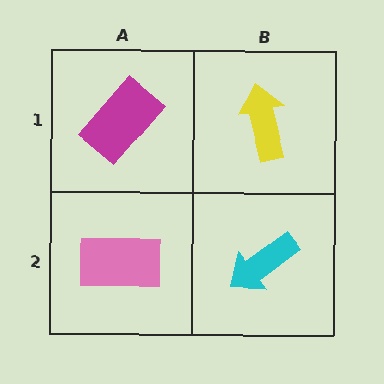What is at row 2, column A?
A pink rectangle.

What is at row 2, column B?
A cyan arrow.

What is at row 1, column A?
A magenta rectangle.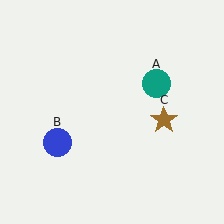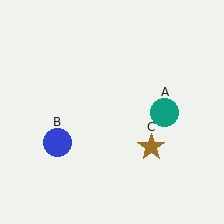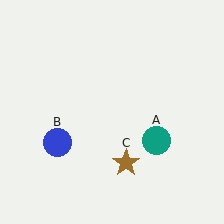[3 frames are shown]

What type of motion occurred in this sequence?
The teal circle (object A), brown star (object C) rotated clockwise around the center of the scene.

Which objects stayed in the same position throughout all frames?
Blue circle (object B) remained stationary.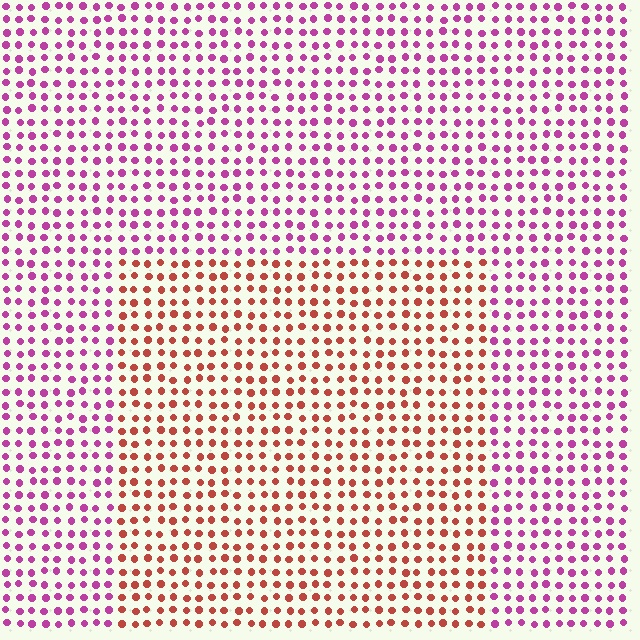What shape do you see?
I see a rectangle.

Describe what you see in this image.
The image is filled with small magenta elements in a uniform arrangement. A rectangle-shaped region is visible where the elements are tinted to a slightly different hue, forming a subtle color boundary.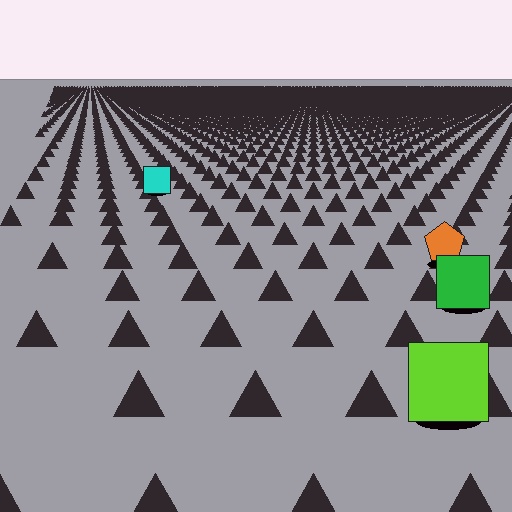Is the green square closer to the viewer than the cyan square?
Yes. The green square is closer — you can tell from the texture gradient: the ground texture is coarser near it.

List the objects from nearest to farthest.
From nearest to farthest: the lime square, the green square, the orange pentagon, the cyan square.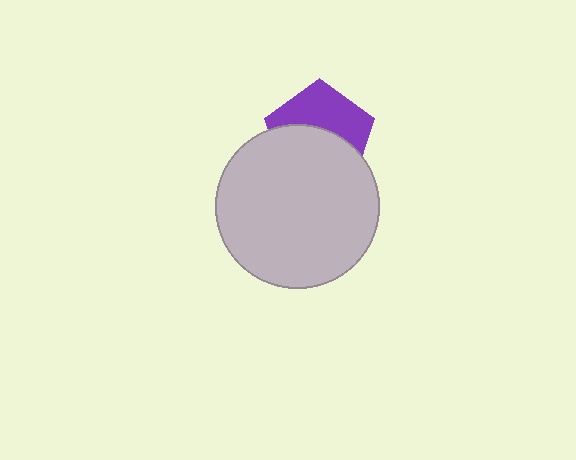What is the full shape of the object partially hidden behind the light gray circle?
The partially hidden object is a purple pentagon.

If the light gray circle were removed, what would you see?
You would see the complete purple pentagon.